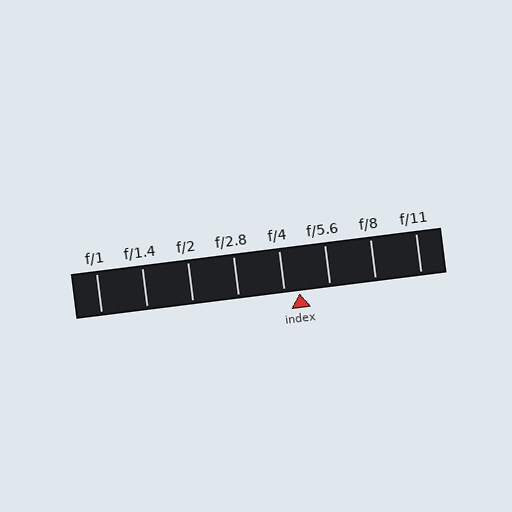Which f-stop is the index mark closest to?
The index mark is closest to f/4.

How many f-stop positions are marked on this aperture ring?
There are 8 f-stop positions marked.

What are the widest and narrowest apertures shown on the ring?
The widest aperture shown is f/1 and the narrowest is f/11.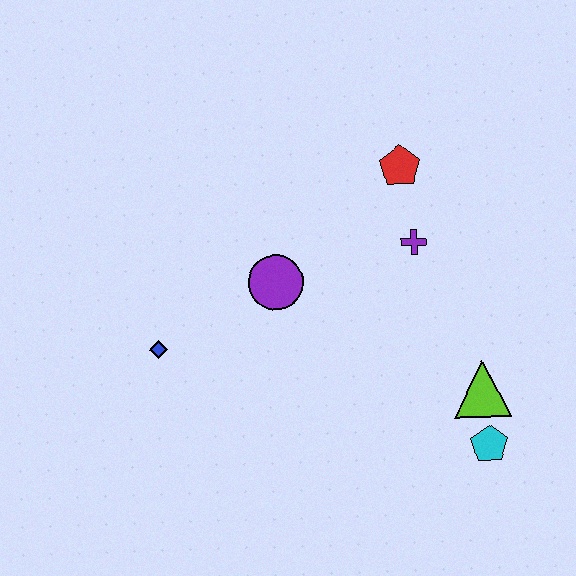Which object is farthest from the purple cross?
The blue diamond is farthest from the purple cross.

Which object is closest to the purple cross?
The red pentagon is closest to the purple cross.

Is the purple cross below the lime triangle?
No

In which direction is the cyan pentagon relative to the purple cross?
The cyan pentagon is below the purple cross.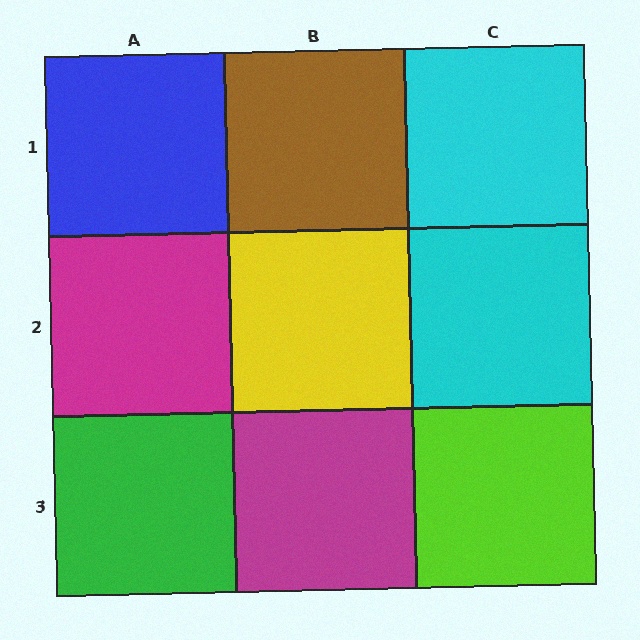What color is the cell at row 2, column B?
Yellow.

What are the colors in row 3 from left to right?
Green, magenta, lime.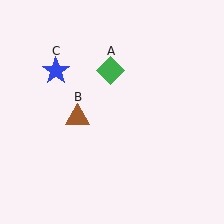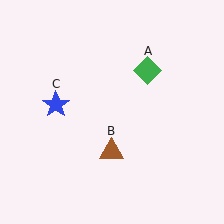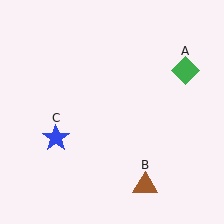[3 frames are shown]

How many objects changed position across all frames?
3 objects changed position: green diamond (object A), brown triangle (object B), blue star (object C).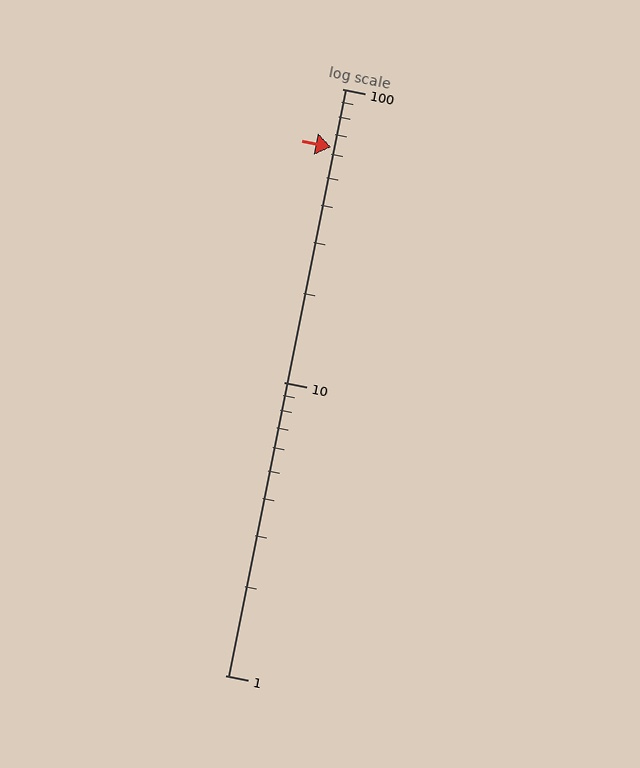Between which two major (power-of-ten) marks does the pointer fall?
The pointer is between 10 and 100.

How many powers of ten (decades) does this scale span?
The scale spans 2 decades, from 1 to 100.